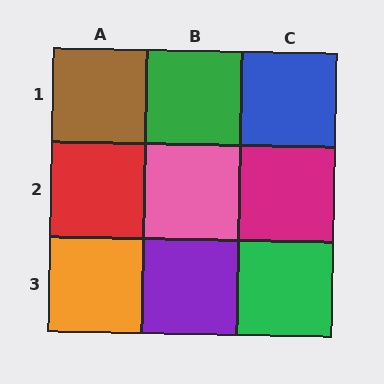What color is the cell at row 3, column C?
Green.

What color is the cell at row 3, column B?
Purple.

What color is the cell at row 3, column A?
Orange.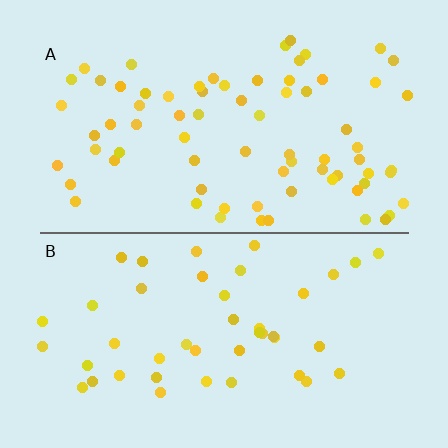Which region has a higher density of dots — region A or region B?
A (the top).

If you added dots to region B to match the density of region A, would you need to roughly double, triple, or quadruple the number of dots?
Approximately double.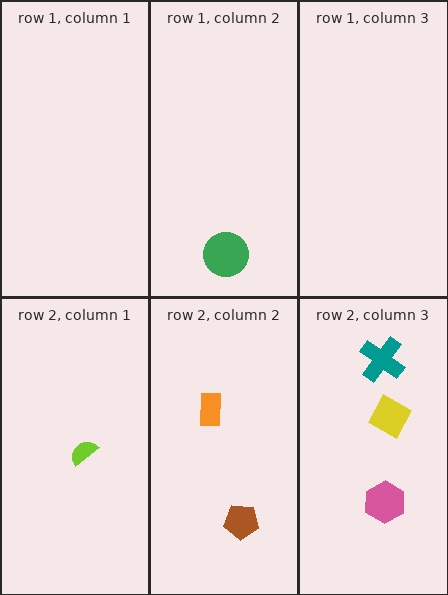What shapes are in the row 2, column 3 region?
The pink hexagon, the yellow square, the teal cross.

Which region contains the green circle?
The row 1, column 2 region.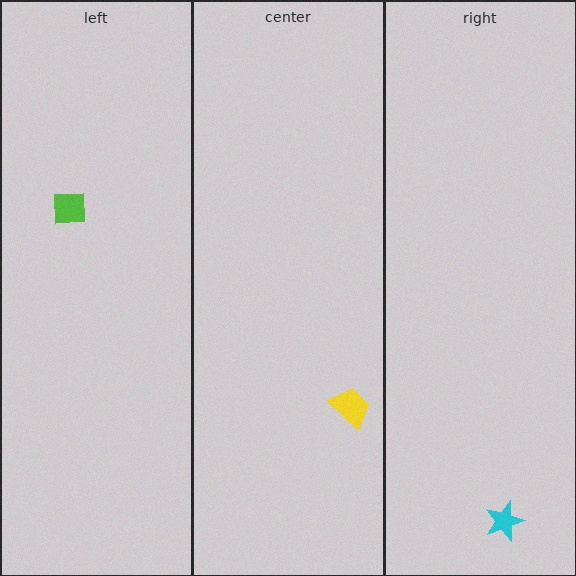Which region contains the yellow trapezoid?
The center region.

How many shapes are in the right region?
1.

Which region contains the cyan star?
The right region.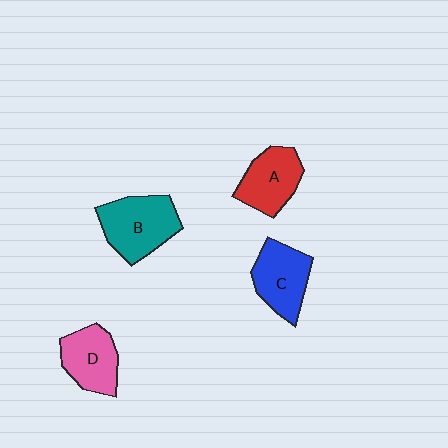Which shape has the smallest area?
Shape D (pink).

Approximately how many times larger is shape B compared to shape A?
Approximately 1.3 times.